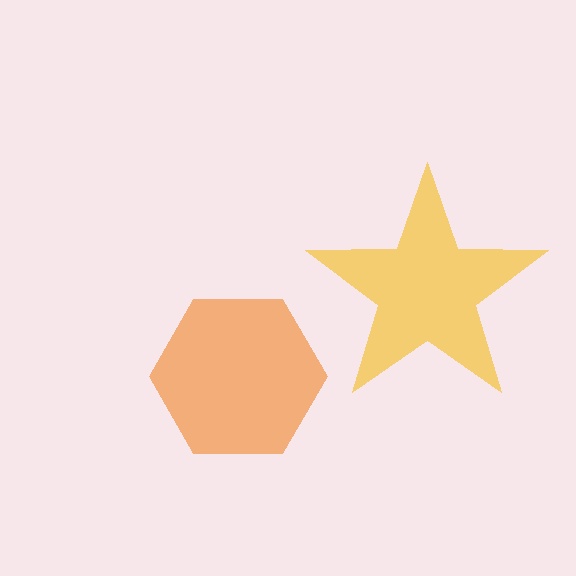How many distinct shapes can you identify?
There are 2 distinct shapes: an orange hexagon, a yellow star.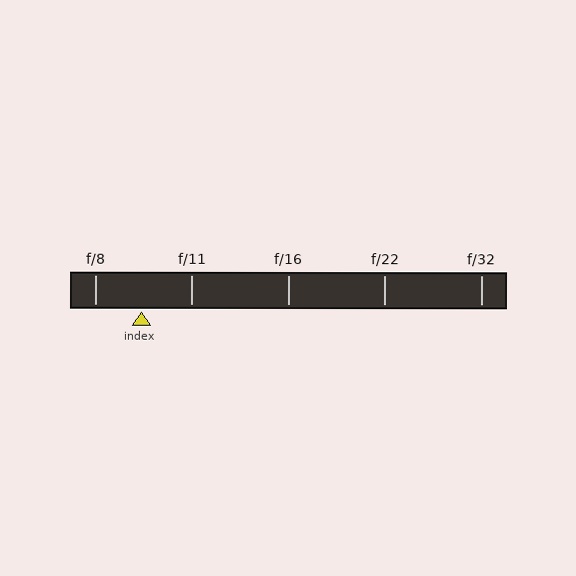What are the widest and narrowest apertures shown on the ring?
The widest aperture shown is f/8 and the narrowest is f/32.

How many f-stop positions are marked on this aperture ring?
There are 5 f-stop positions marked.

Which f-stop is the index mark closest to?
The index mark is closest to f/8.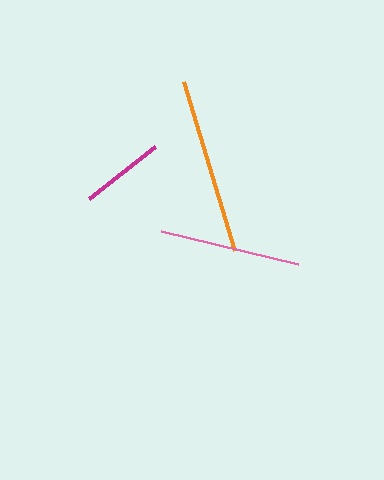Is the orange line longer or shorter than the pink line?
The orange line is longer than the pink line.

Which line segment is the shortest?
The magenta line is the shortest at approximately 83 pixels.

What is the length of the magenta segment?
The magenta segment is approximately 83 pixels long.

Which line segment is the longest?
The orange line is the longest at approximately 176 pixels.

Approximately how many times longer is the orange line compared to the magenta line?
The orange line is approximately 2.1 times the length of the magenta line.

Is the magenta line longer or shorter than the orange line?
The orange line is longer than the magenta line.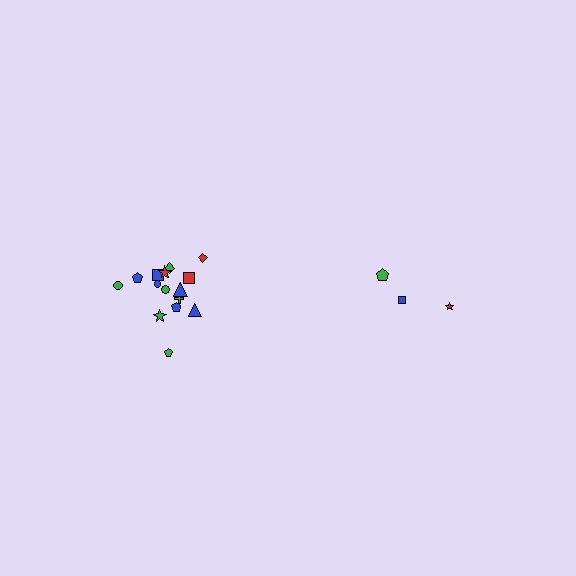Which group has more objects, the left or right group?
The left group.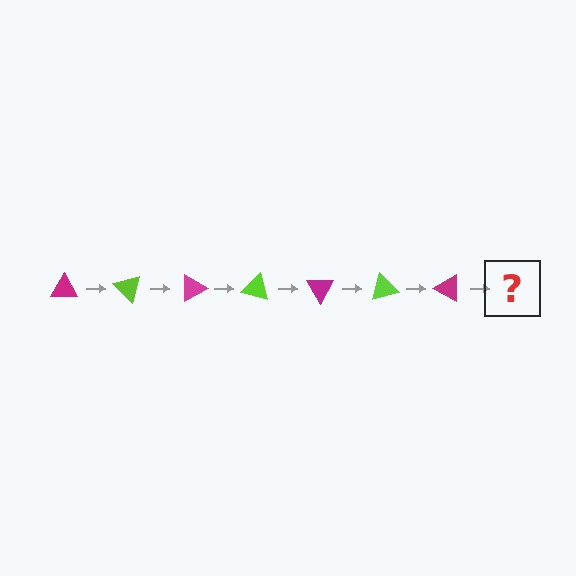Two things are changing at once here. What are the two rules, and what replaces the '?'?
The two rules are that it rotates 45 degrees each step and the color cycles through magenta and lime. The '?' should be a lime triangle, rotated 315 degrees from the start.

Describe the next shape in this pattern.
It should be a lime triangle, rotated 315 degrees from the start.